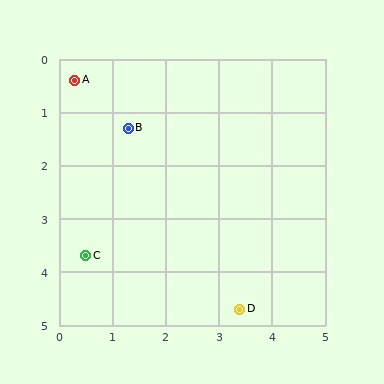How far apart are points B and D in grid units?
Points B and D are about 4.0 grid units apart.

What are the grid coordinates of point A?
Point A is at approximately (0.3, 0.4).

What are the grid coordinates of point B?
Point B is at approximately (1.3, 1.3).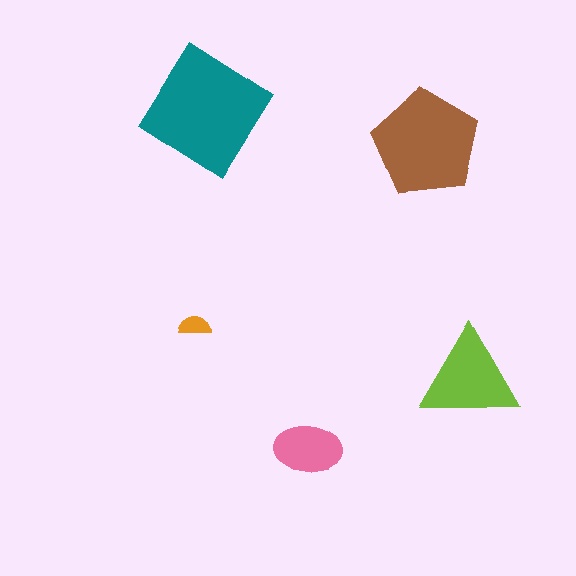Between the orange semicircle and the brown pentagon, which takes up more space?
The brown pentagon.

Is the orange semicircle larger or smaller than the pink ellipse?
Smaller.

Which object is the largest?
The teal diamond.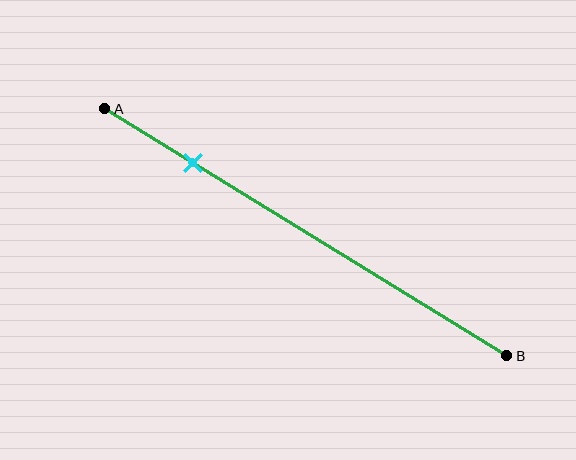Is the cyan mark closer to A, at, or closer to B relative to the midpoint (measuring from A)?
The cyan mark is closer to point A than the midpoint of segment AB.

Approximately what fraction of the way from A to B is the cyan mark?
The cyan mark is approximately 20% of the way from A to B.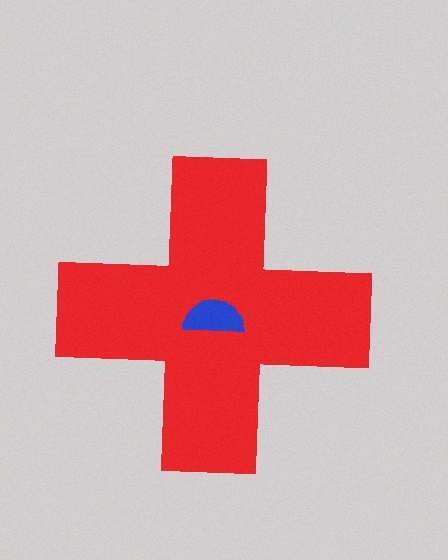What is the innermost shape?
The blue semicircle.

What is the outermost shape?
The red cross.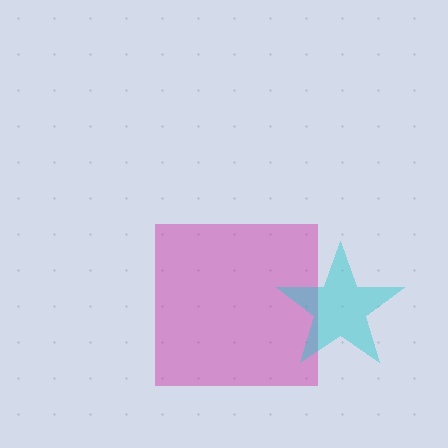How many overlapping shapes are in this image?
There are 2 overlapping shapes in the image.